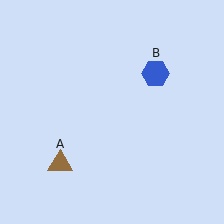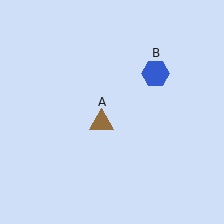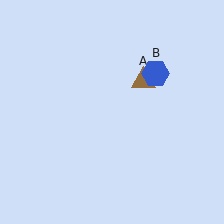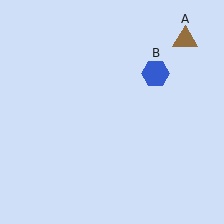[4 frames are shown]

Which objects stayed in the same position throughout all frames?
Blue hexagon (object B) remained stationary.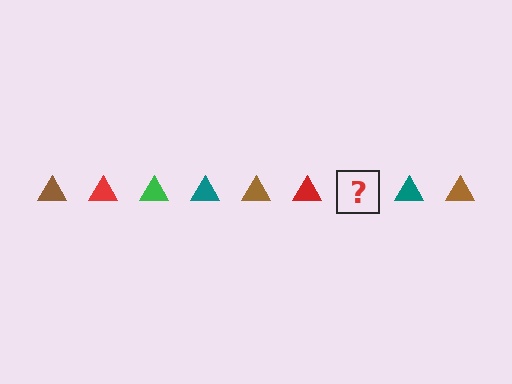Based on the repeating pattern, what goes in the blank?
The blank should be a green triangle.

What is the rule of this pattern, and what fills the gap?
The rule is that the pattern cycles through brown, red, green, teal triangles. The gap should be filled with a green triangle.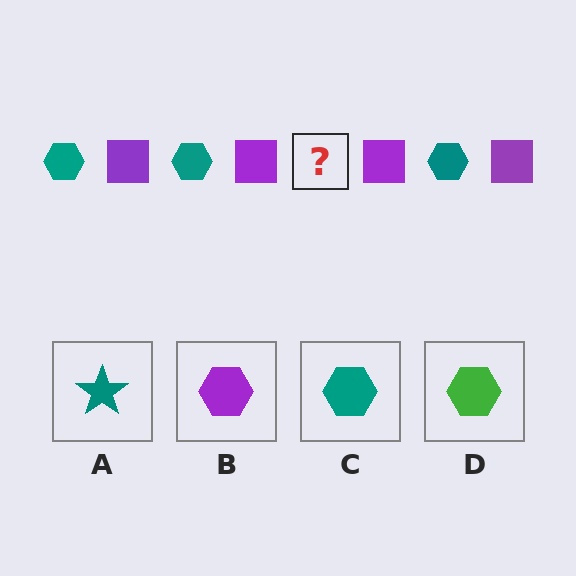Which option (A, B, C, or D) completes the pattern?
C.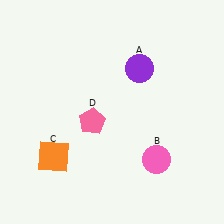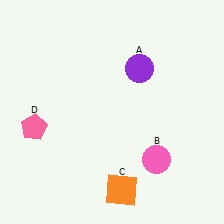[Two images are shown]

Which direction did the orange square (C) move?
The orange square (C) moved right.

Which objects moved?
The objects that moved are: the orange square (C), the pink pentagon (D).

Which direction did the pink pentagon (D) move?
The pink pentagon (D) moved left.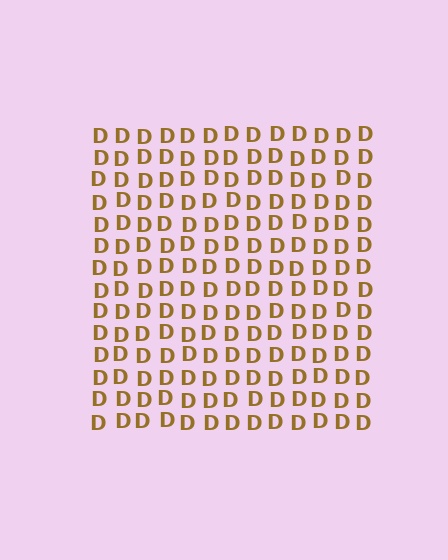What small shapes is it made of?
It is made of small letter D's.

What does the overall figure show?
The overall figure shows a square.